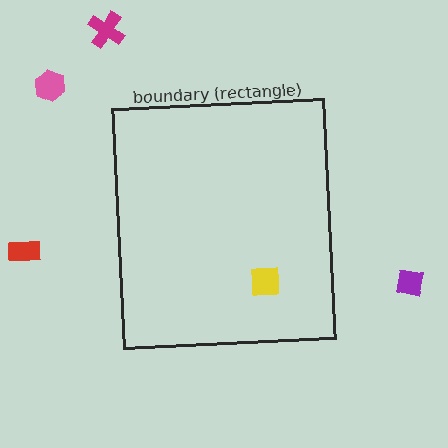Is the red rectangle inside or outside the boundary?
Outside.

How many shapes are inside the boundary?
1 inside, 4 outside.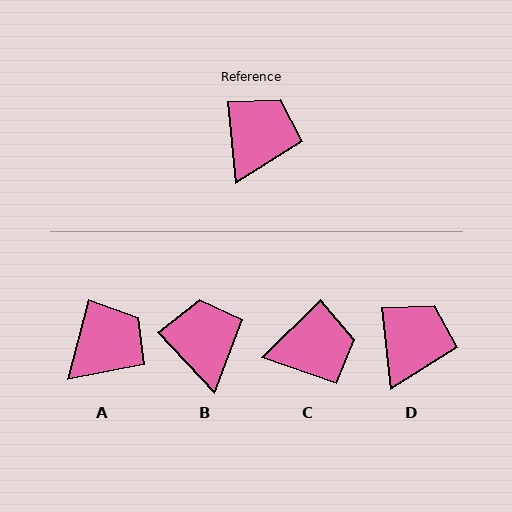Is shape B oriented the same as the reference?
No, it is off by about 37 degrees.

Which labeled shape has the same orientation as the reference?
D.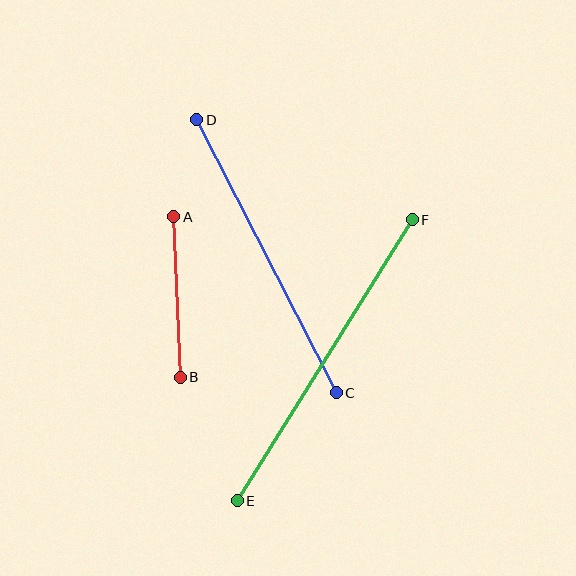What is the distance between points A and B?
The distance is approximately 160 pixels.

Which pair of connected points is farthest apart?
Points E and F are farthest apart.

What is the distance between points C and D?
The distance is approximately 307 pixels.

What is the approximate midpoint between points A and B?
The midpoint is at approximately (177, 297) pixels.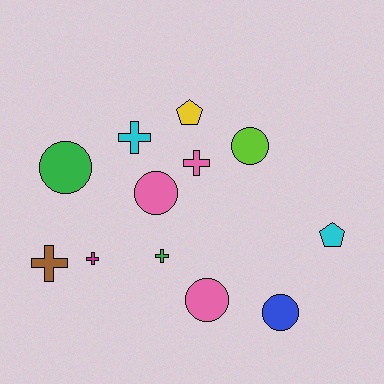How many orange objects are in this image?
There are no orange objects.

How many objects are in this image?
There are 12 objects.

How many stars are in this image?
There are no stars.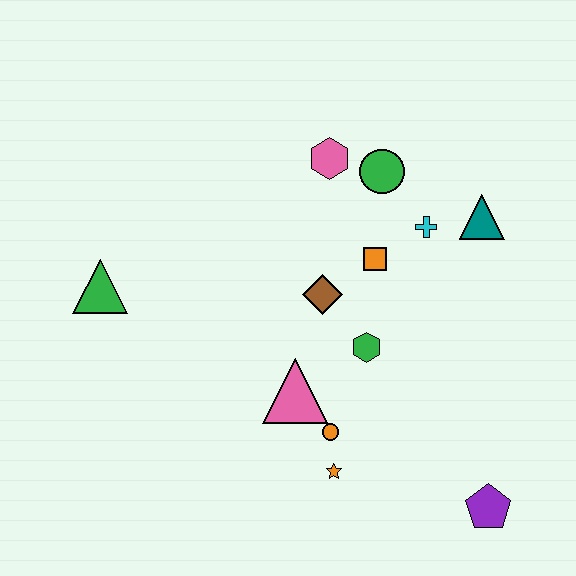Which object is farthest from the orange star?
The pink hexagon is farthest from the orange star.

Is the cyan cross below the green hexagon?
No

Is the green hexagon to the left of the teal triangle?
Yes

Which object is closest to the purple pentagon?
The orange star is closest to the purple pentagon.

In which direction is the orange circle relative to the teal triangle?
The orange circle is below the teal triangle.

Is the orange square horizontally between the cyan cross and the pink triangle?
Yes